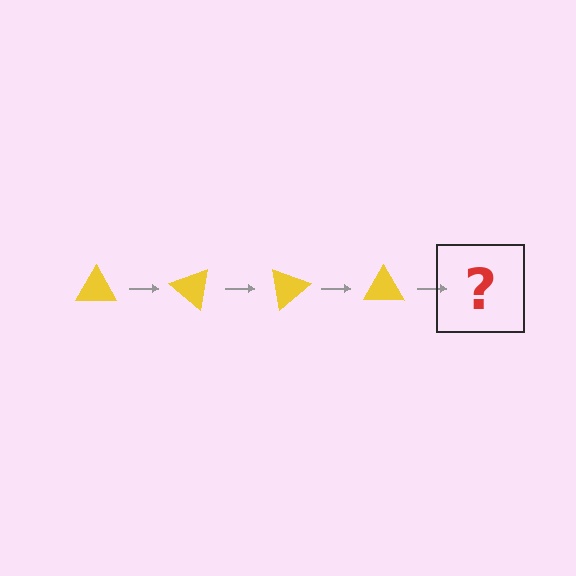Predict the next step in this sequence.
The next step is a yellow triangle rotated 160 degrees.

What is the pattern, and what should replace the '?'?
The pattern is that the triangle rotates 40 degrees each step. The '?' should be a yellow triangle rotated 160 degrees.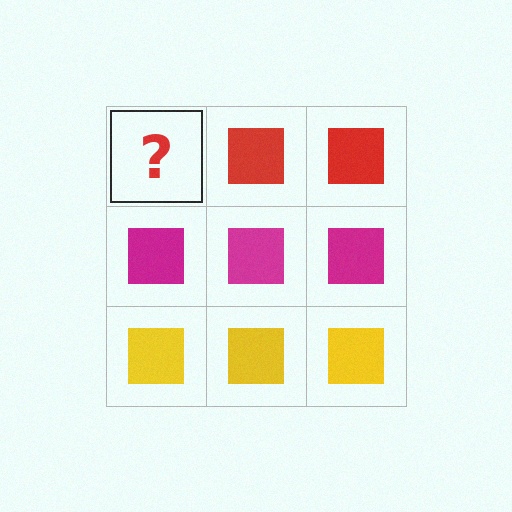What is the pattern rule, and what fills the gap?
The rule is that each row has a consistent color. The gap should be filled with a red square.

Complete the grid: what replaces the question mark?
The question mark should be replaced with a red square.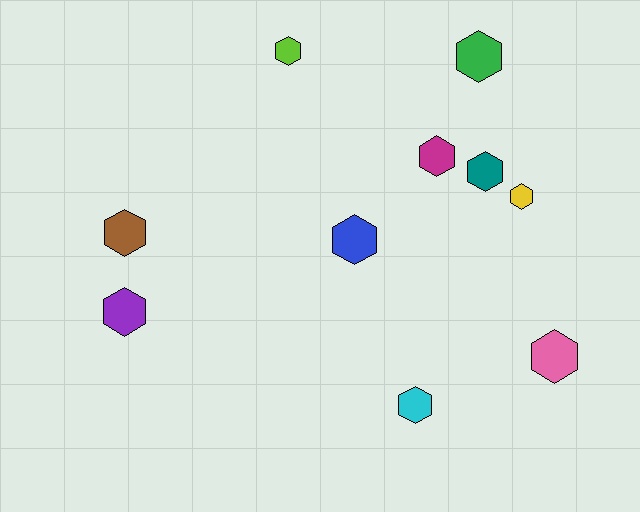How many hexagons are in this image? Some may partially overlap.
There are 10 hexagons.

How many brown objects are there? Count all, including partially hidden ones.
There is 1 brown object.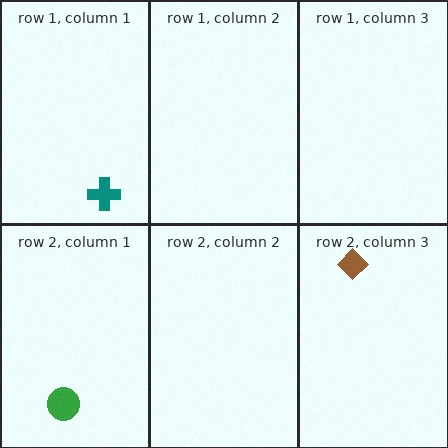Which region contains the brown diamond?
The row 2, column 3 region.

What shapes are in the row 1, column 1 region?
The teal cross.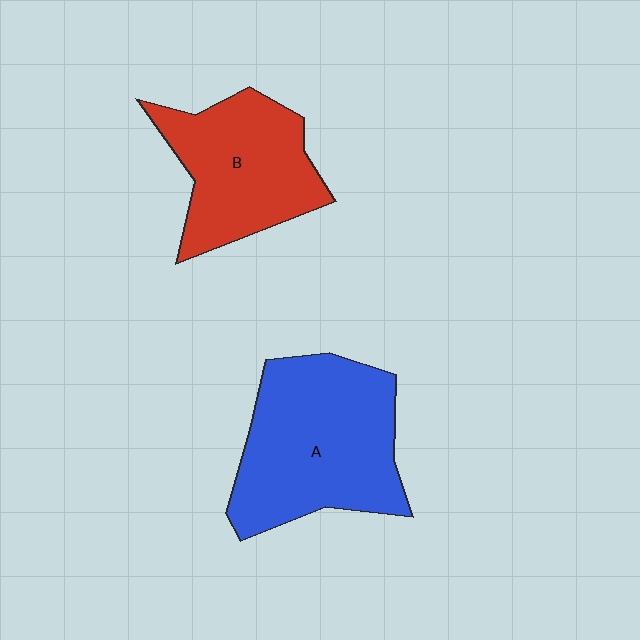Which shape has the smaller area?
Shape B (red).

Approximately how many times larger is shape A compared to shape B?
Approximately 1.3 times.